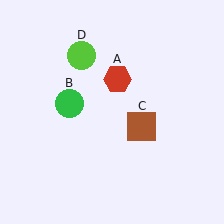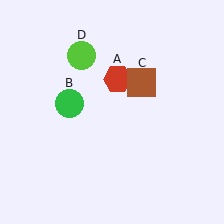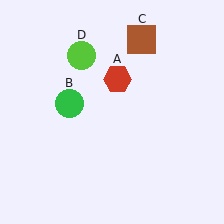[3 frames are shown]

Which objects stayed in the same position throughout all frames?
Red hexagon (object A) and green circle (object B) and lime circle (object D) remained stationary.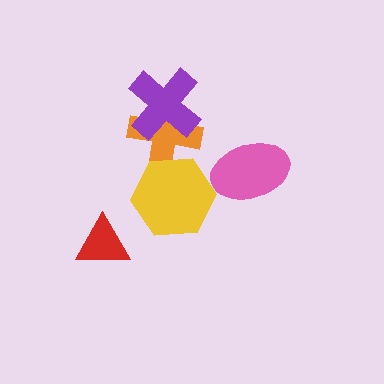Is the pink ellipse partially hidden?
No, no other shape covers it.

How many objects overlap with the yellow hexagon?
1 object overlaps with the yellow hexagon.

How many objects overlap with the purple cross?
1 object overlaps with the purple cross.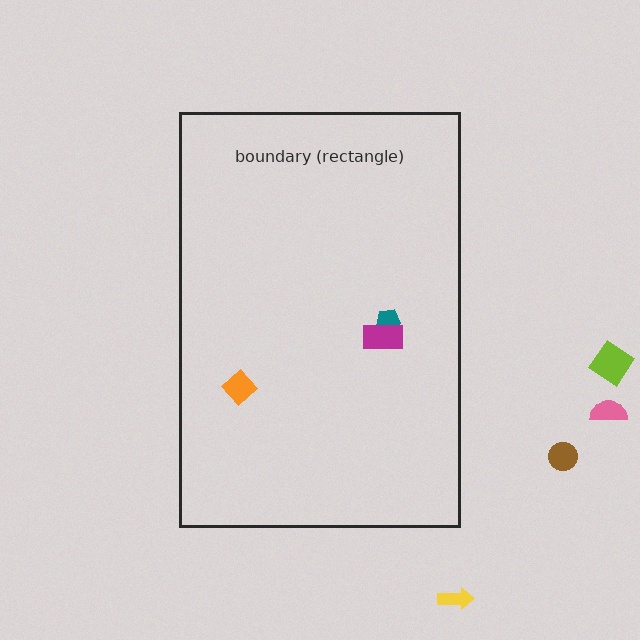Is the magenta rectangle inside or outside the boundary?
Inside.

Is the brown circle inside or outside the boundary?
Outside.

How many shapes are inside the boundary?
3 inside, 4 outside.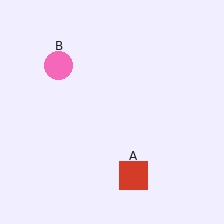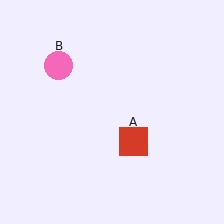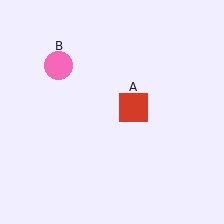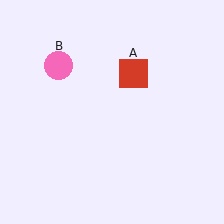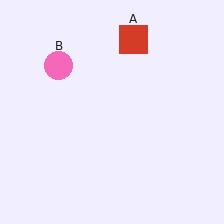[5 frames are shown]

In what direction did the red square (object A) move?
The red square (object A) moved up.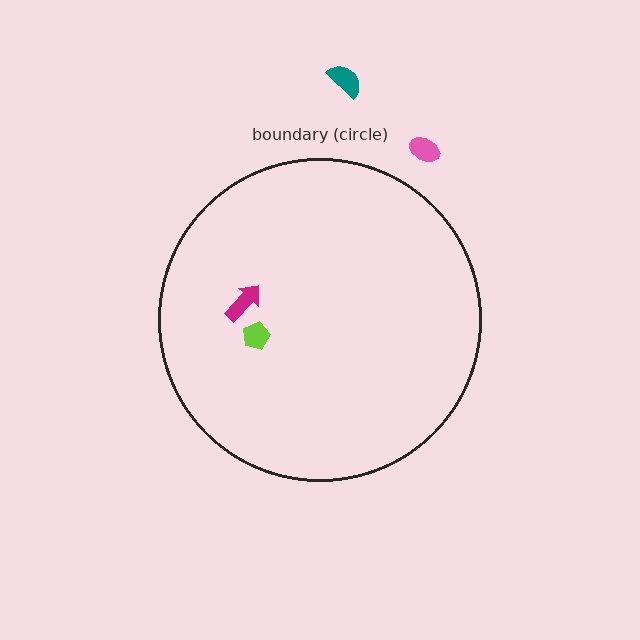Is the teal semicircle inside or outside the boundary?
Outside.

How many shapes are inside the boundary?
2 inside, 2 outside.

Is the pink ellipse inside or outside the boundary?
Outside.